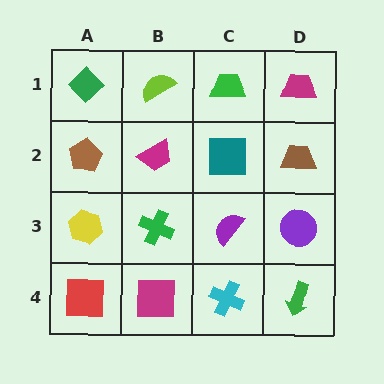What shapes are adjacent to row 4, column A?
A yellow hexagon (row 3, column A), a magenta square (row 4, column B).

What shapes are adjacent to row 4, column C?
A purple semicircle (row 3, column C), a magenta square (row 4, column B), a green arrow (row 4, column D).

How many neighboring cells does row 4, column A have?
2.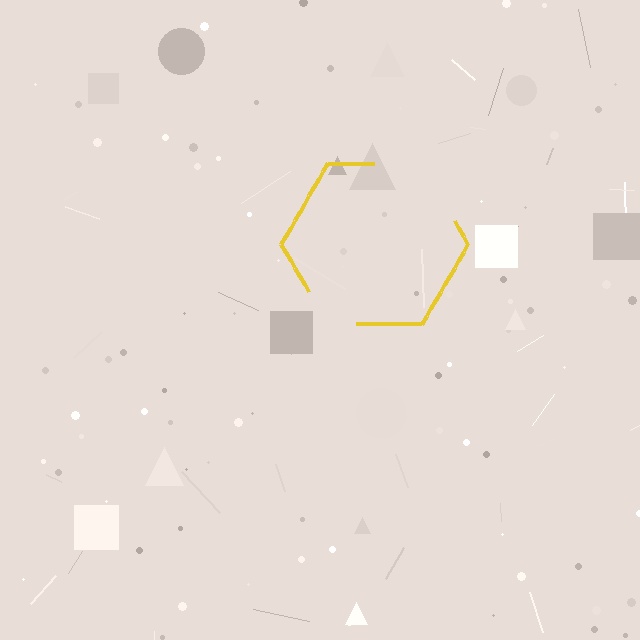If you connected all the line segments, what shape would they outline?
They would outline a hexagon.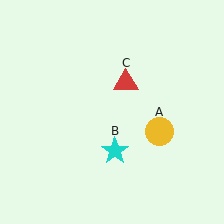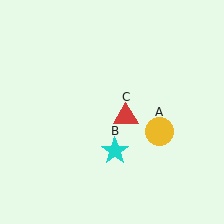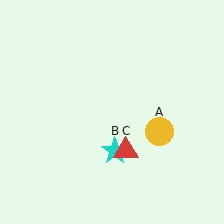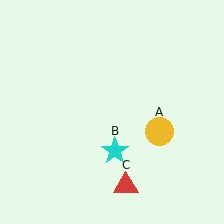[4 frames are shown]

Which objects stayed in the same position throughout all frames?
Yellow circle (object A) and cyan star (object B) remained stationary.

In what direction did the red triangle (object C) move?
The red triangle (object C) moved down.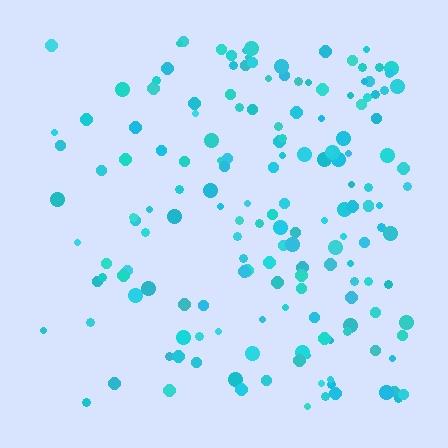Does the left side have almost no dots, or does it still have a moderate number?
Still a moderate number, just noticeably fewer than the right.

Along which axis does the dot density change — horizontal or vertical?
Horizontal.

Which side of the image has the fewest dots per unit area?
The left.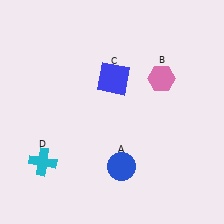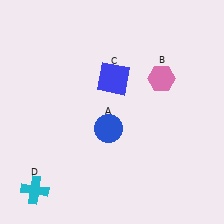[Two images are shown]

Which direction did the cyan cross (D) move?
The cyan cross (D) moved down.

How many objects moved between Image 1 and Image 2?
2 objects moved between the two images.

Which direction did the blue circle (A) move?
The blue circle (A) moved up.